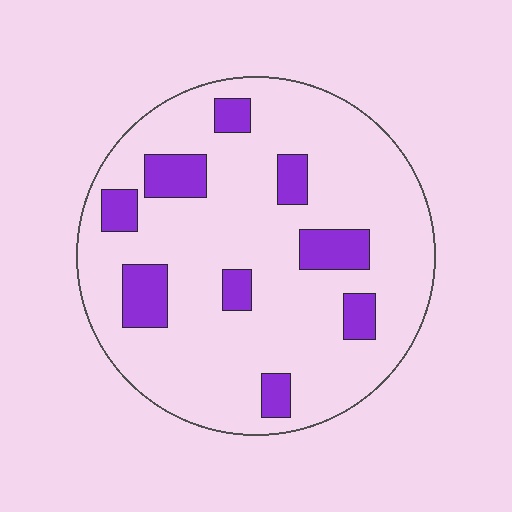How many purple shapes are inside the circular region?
9.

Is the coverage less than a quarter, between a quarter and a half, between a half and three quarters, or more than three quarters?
Less than a quarter.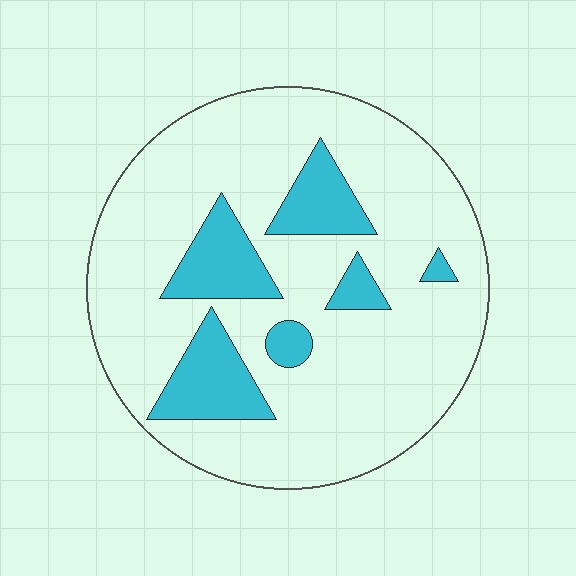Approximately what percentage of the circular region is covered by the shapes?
Approximately 20%.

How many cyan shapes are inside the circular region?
6.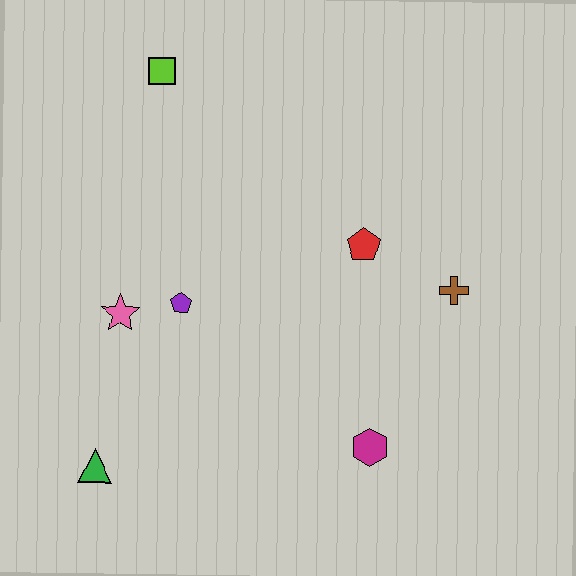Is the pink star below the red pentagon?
Yes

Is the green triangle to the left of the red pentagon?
Yes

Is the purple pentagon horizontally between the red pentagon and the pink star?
Yes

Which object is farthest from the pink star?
The brown cross is farthest from the pink star.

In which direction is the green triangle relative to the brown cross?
The green triangle is to the left of the brown cross.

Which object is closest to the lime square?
The purple pentagon is closest to the lime square.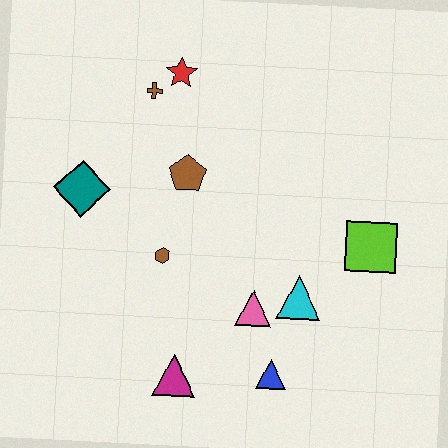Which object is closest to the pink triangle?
The cyan triangle is closest to the pink triangle.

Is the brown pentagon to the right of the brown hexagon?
Yes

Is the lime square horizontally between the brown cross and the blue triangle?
No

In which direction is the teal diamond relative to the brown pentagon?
The teal diamond is to the left of the brown pentagon.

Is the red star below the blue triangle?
No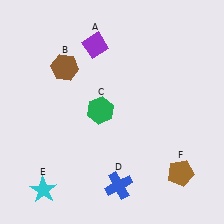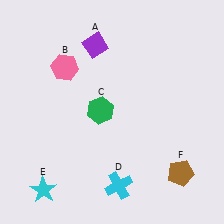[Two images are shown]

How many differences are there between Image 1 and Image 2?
There are 2 differences between the two images.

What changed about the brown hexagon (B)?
In Image 1, B is brown. In Image 2, it changed to pink.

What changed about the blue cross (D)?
In Image 1, D is blue. In Image 2, it changed to cyan.